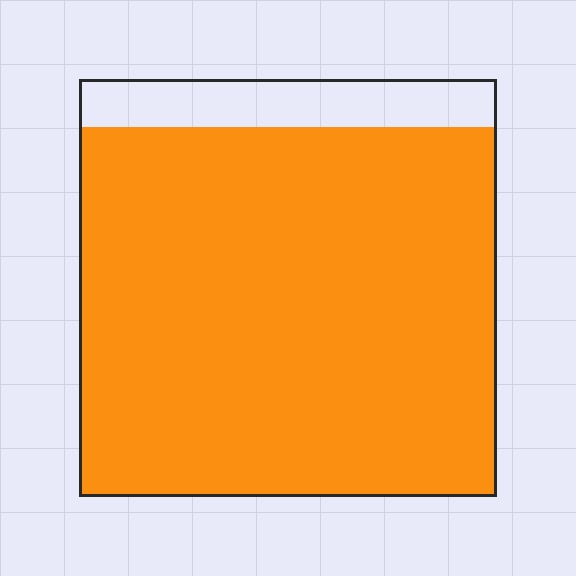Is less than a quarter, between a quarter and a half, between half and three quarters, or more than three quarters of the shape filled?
More than three quarters.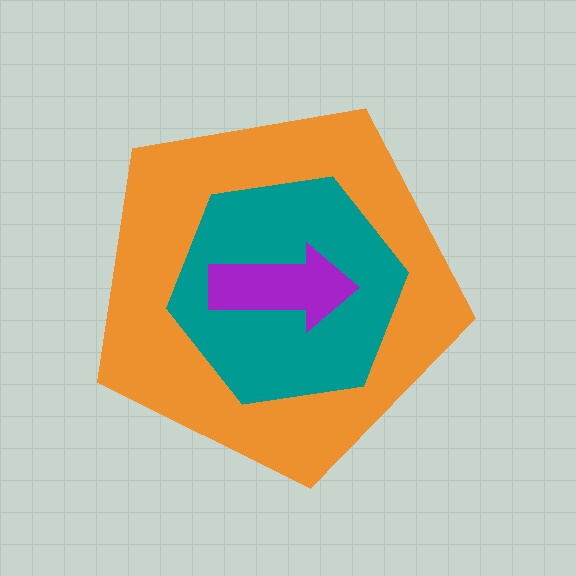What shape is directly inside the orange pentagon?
The teal hexagon.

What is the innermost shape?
The purple arrow.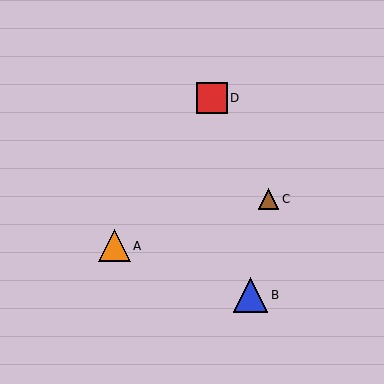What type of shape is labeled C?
Shape C is a brown triangle.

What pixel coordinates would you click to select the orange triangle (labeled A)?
Click at (114, 246) to select the orange triangle A.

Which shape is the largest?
The blue triangle (labeled B) is the largest.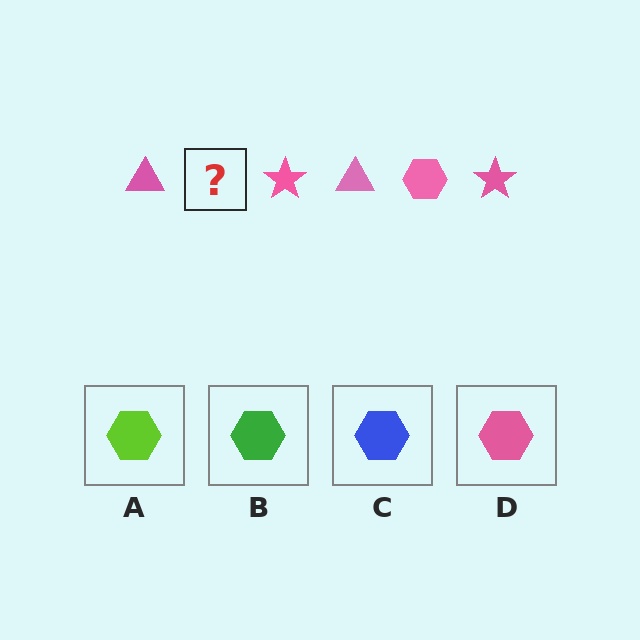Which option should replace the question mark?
Option D.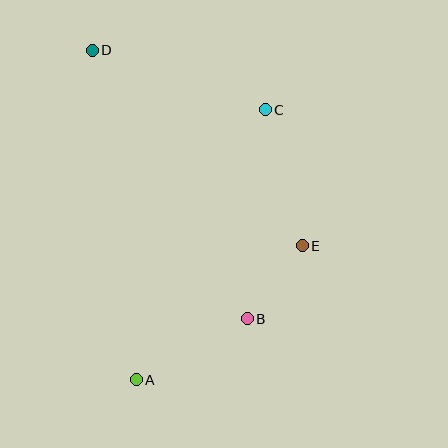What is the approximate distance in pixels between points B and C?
The distance between B and C is approximately 210 pixels.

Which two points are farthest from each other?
Points A and D are farthest from each other.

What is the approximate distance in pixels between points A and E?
The distance between A and E is approximately 213 pixels.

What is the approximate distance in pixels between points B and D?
The distance between B and D is approximately 310 pixels.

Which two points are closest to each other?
Points B and E are closest to each other.